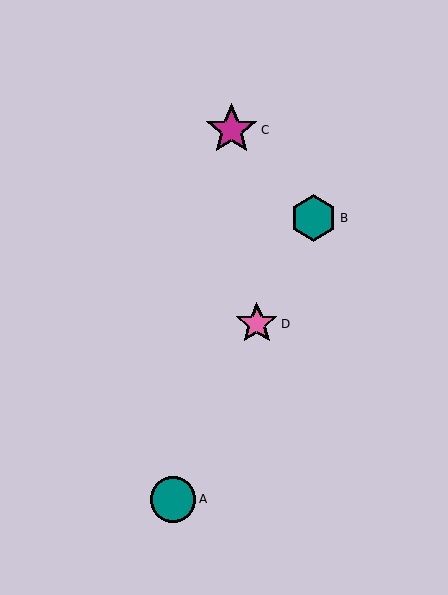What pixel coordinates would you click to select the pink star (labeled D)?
Click at (257, 324) to select the pink star D.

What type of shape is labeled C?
Shape C is a magenta star.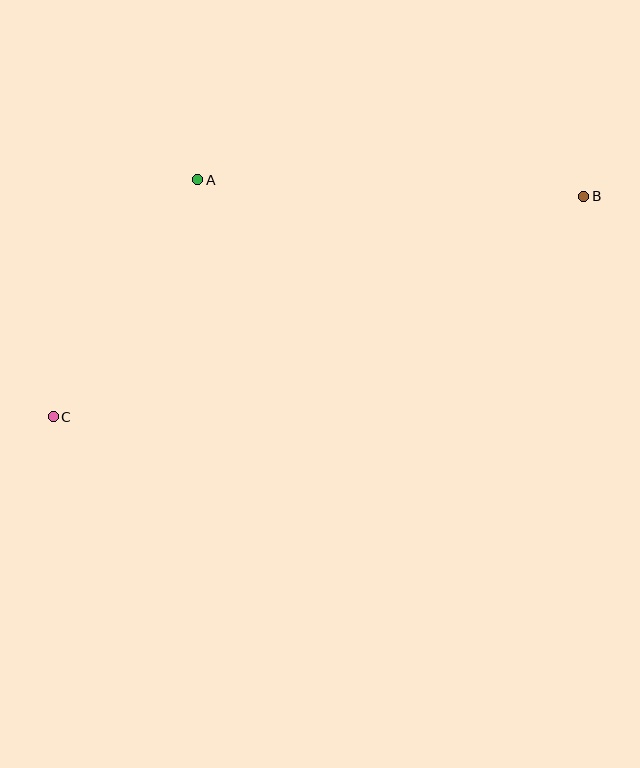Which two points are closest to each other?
Points A and C are closest to each other.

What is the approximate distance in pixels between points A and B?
The distance between A and B is approximately 386 pixels.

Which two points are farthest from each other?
Points B and C are farthest from each other.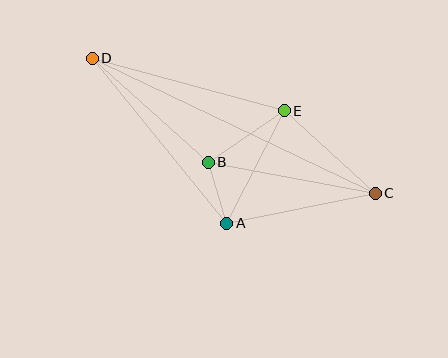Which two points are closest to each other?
Points A and B are closest to each other.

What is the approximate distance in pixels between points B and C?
The distance between B and C is approximately 170 pixels.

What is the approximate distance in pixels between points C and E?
The distance between C and E is approximately 123 pixels.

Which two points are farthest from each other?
Points C and D are farthest from each other.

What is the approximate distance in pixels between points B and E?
The distance between B and E is approximately 92 pixels.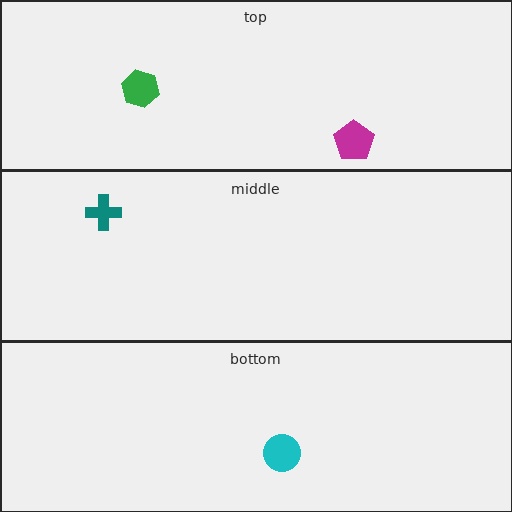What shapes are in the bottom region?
The cyan circle.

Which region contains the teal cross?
The middle region.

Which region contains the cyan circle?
The bottom region.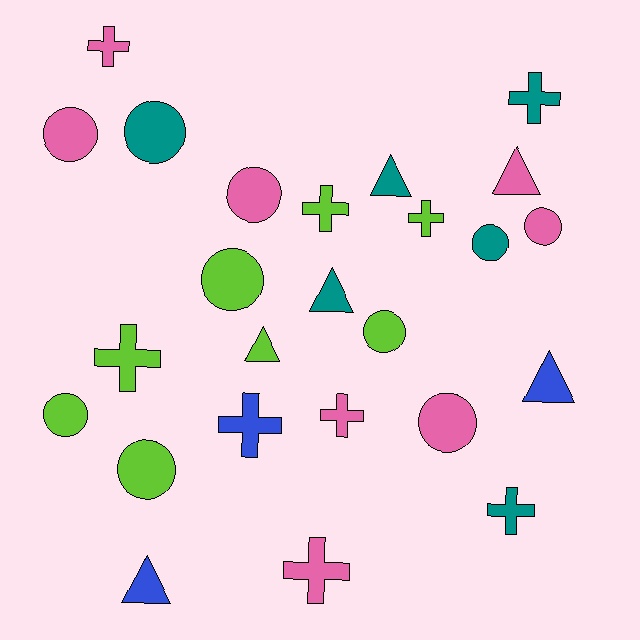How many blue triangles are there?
There are 2 blue triangles.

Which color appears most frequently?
Lime, with 8 objects.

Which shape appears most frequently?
Circle, with 10 objects.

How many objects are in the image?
There are 25 objects.